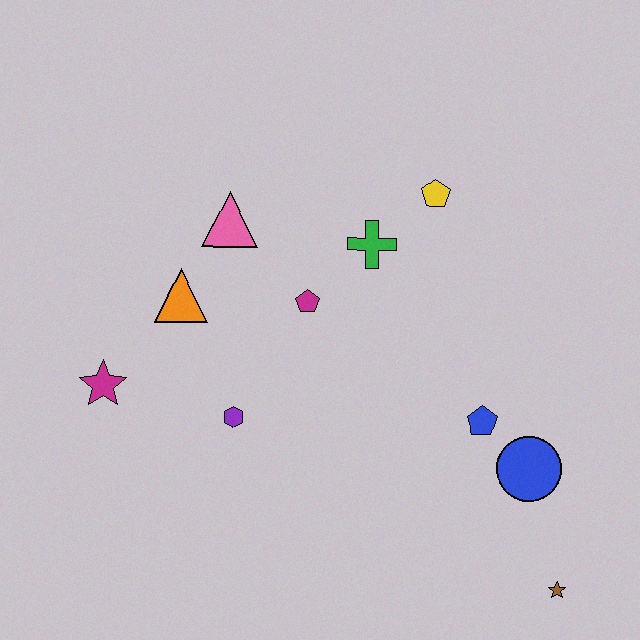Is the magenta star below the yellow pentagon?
Yes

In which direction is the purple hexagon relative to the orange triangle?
The purple hexagon is below the orange triangle.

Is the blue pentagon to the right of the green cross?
Yes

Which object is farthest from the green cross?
The brown star is farthest from the green cross.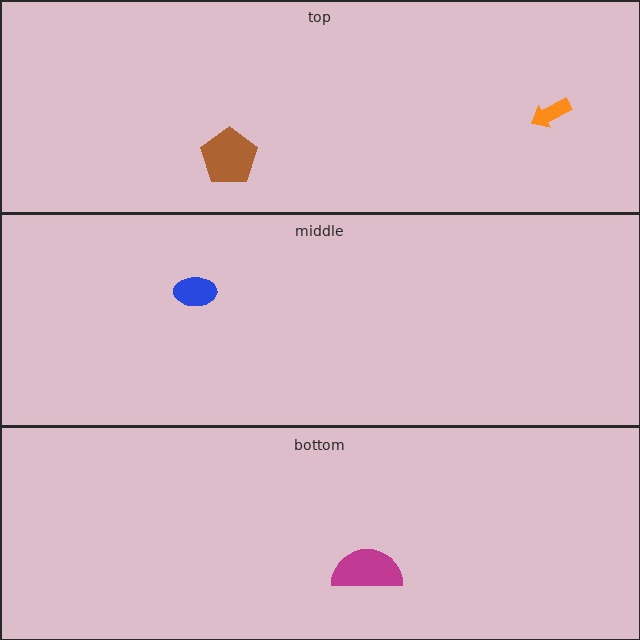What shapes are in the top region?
The orange arrow, the brown pentagon.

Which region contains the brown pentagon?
The top region.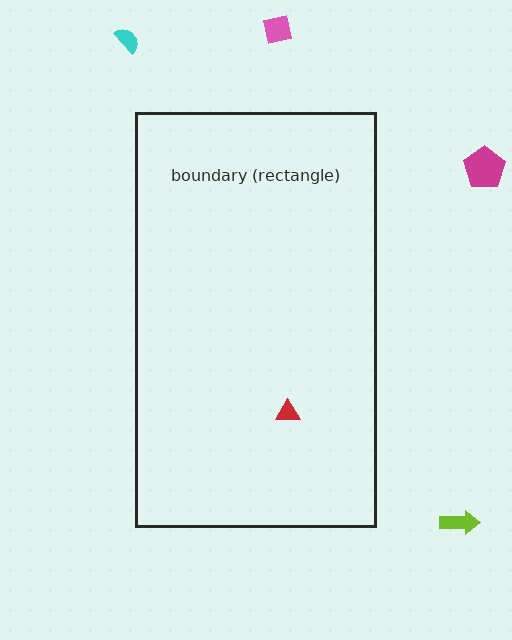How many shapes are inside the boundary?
1 inside, 4 outside.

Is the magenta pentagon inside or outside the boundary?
Outside.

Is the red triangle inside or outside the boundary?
Inside.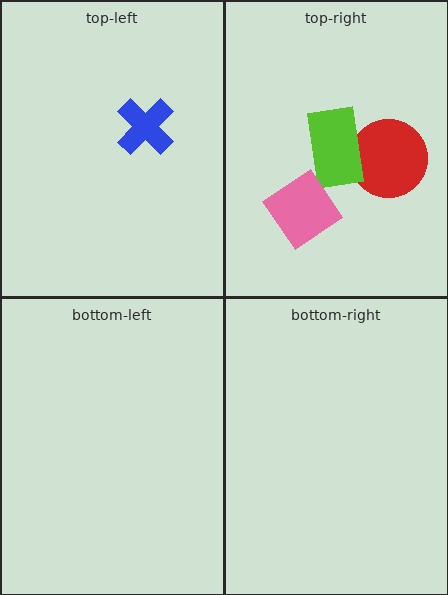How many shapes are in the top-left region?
1.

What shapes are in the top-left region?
The blue cross.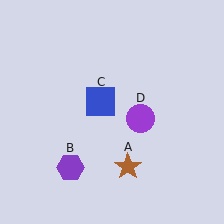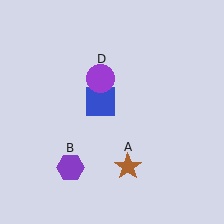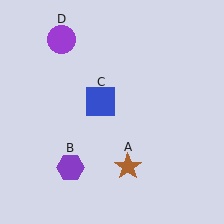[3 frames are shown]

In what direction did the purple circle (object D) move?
The purple circle (object D) moved up and to the left.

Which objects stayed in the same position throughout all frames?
Brown star (object A) and purple hexagon (object B) and blue square (object C) remained stationary.